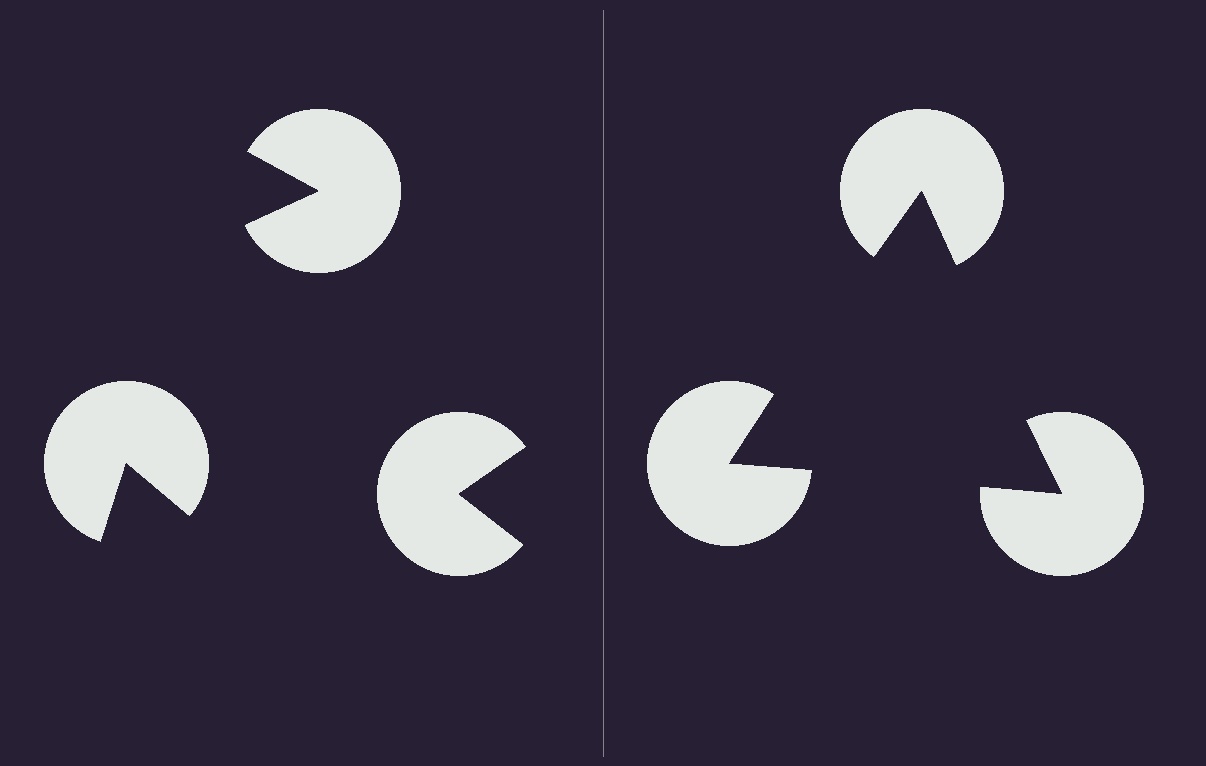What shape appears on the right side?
An illusory triangle.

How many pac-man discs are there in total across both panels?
6 — 3 on each side.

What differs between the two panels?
The pac-man discs are positioned identically on both sides; only the wedge orientations differ. On the right they align to a triangle; on the left they are misaligned.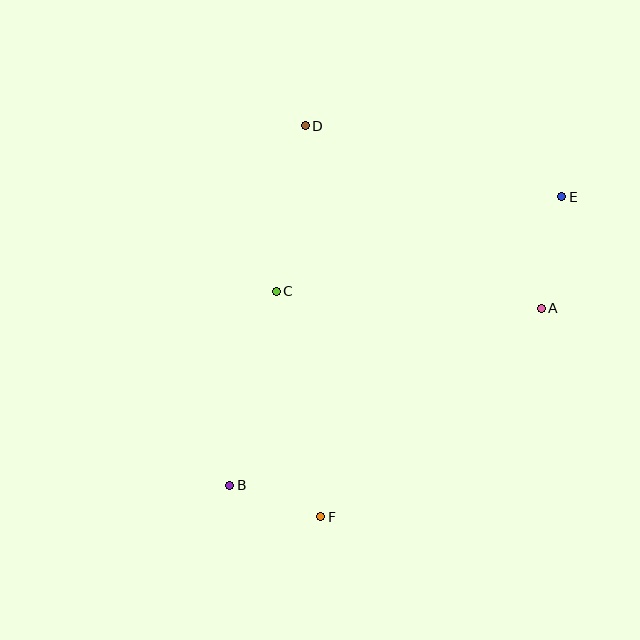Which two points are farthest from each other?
Points B and E are farthest from each other.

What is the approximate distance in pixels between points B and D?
The distance between B and D is approximately 367 pixels.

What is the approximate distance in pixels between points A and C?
The distance between A and C is approximately 265 pixels.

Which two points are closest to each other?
Points B and F are closest to each other.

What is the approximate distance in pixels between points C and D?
The distance between C and D is approximately 168 pixels.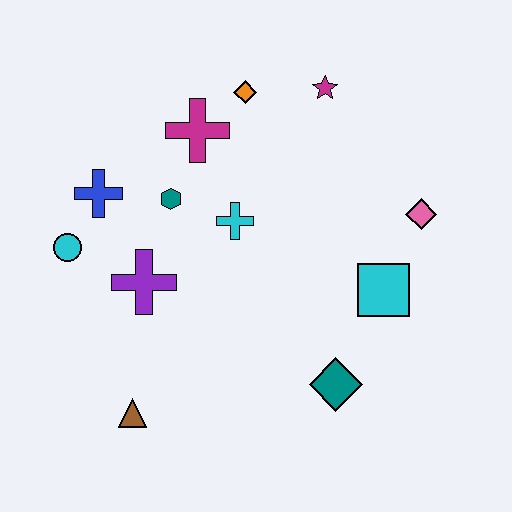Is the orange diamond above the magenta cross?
Yes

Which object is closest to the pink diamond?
The cyan square is closest to the pink diamond.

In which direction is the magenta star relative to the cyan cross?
The magenta star is above the cyan cross.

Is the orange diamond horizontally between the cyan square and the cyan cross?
Yes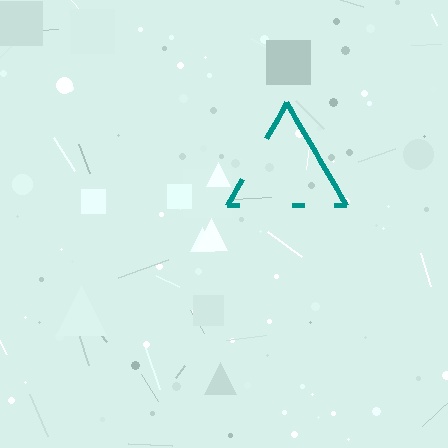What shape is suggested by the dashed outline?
The dashed outline suggests a triangle.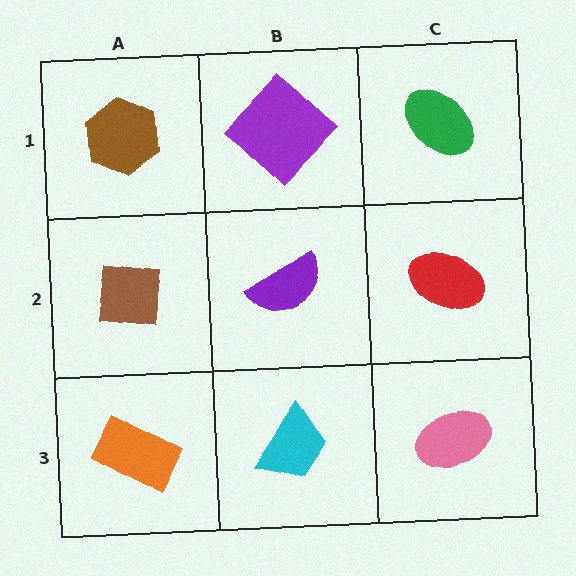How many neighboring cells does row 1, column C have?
2.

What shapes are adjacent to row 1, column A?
A brown square (row 2, column A), a purple diamond (row 1, column B).